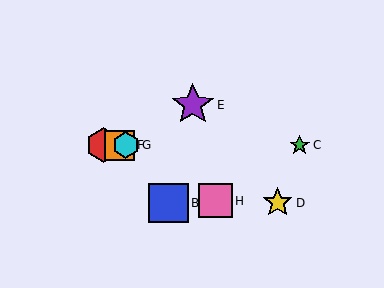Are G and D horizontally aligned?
No, G is at y≈145 and D is at y≈203.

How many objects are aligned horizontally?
4 objects (A, C, F, G) are aligned horizontally.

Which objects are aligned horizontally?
Objects A, C, F, G are aligned horizontally.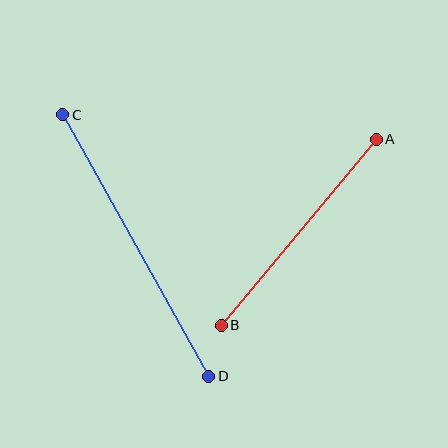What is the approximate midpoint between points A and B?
The midpoint is at approximately (299, 232) pixels.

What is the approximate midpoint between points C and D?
The midpoint is at approximately (136, 246) pixels.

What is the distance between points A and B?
The distance is approximately 242 pixels.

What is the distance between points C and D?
The distance is approximately 299 pixels.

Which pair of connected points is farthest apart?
Points C and D are farthest apart.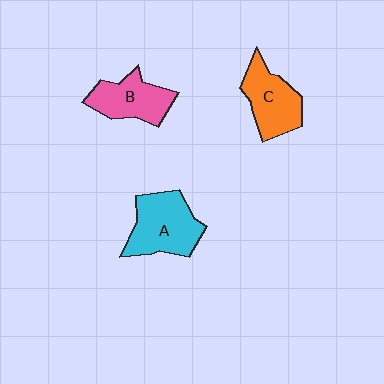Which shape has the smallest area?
Shape B (pink).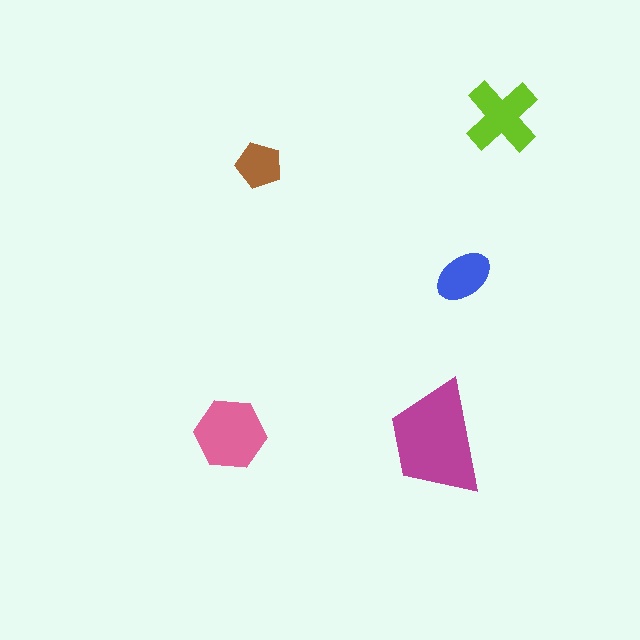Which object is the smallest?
The brown pentagon.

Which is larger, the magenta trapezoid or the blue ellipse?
The magenta trapezoid.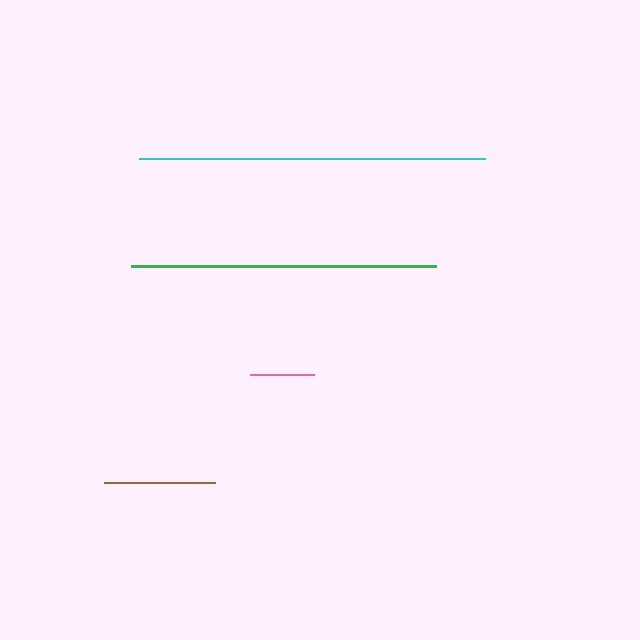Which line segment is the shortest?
The pink line is the shortest at approximately 64 pixels.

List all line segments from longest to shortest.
From longest to shortest: cyan, green, brown, pink.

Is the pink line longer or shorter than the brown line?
The brown line is longer than the pink line.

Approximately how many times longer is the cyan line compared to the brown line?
The cyan line is approximately 3.1 times the length of the brown line.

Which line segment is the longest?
The cyan line is the longest at approximately 346 pixels.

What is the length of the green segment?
The green segment is approximately 304 pixels long.